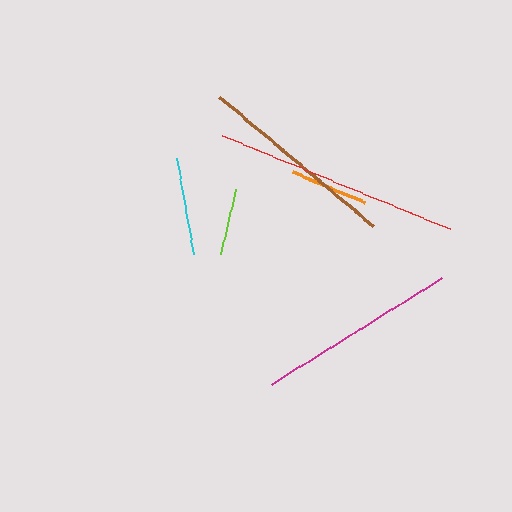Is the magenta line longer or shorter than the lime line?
The magenta line is longer than the lime line.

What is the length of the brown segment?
The brown segment is approximately 201 pixels long.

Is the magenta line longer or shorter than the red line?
The red line is longer than the magenta line.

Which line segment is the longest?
The red line is the longest at approximately 246 pixels.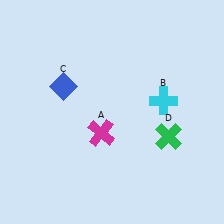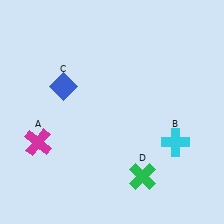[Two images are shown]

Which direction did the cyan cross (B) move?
The cyan cross (B) moved down.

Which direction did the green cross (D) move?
The green cross (D) moved down.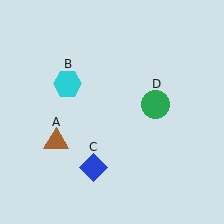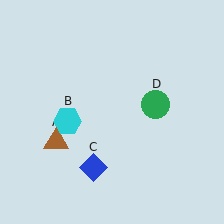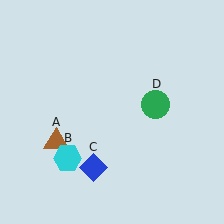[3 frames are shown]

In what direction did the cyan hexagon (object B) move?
The cyan hexagon (object B) moved down.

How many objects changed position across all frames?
1 object changed position: cyan hexagon (object B).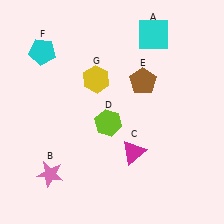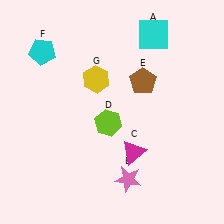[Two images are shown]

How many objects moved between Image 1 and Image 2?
1 object moved between the two images.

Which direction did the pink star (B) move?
The pink star (B) moved right.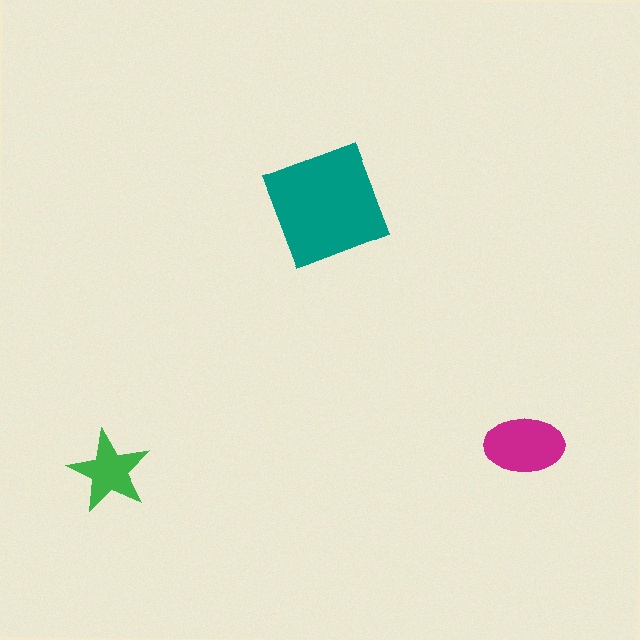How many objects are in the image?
There are 3 objects in the image.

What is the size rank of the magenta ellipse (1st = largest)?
2nd.